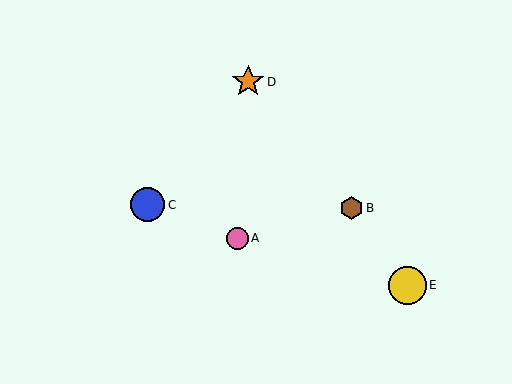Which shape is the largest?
The yellow circle (labeled E) is the largest.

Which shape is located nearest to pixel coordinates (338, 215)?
The brown hexagon (labeled B) at (352, 208) is nearest to that location.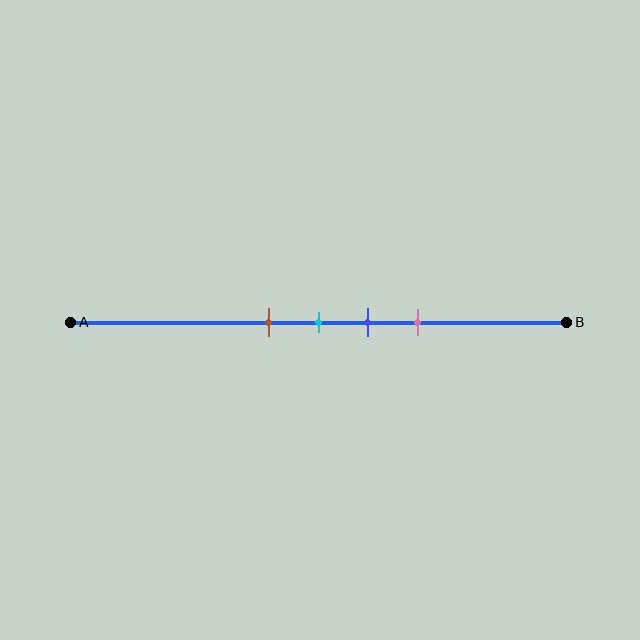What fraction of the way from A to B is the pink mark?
The pink mark is approximately 70% (0.7) of the way from A to B.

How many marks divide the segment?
There are 4 marks dividing the segment.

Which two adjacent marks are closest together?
The brown and cyan marks are the closest adjacent pair.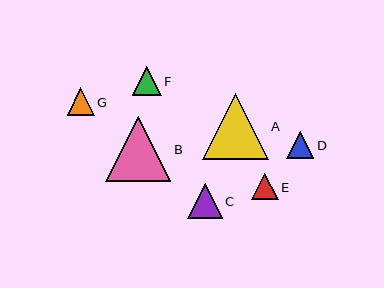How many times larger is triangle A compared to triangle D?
Triangle A is approximately 2.4 times the size of triangle D.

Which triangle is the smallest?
Triangle E is the smallest with a size of approximately 26 pixels.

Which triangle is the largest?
Triangle A is the largest with a size of approximately 66 pixels.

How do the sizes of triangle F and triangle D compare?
Triangle F and triangle D are approximately the same size.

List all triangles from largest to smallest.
From largest to smallest: A, B, C, F, G, D, E.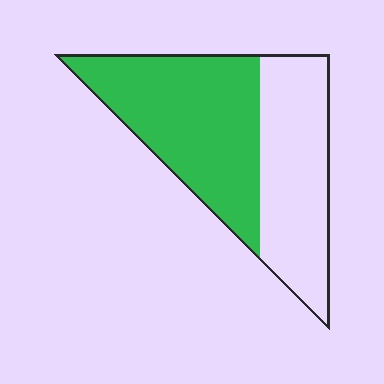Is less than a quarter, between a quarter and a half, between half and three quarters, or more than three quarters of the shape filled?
Between half and three quarters.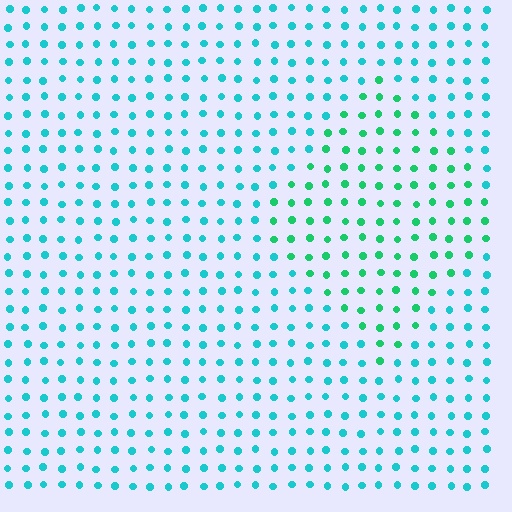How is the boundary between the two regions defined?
The boundary is defined purely by a slight shift in hue (about 34 degrees). Spacing, size, and orientation are identical on both sides.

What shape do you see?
I see a diamond.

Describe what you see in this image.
The image is filled with small cyan elements in a uniform arrangement. A diamond-shaped region is visible where the elements are tinted to a slightly different hue, forming a subtle color boundary.